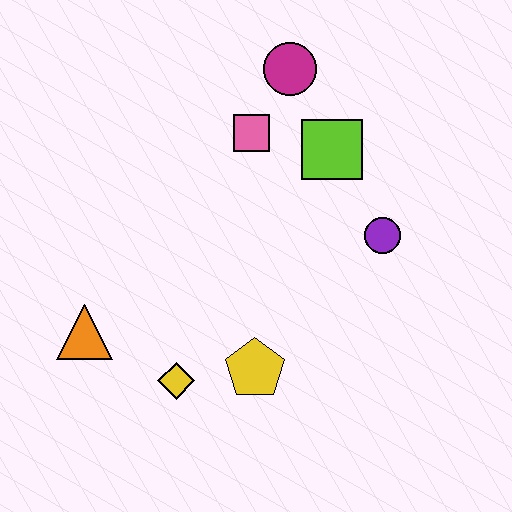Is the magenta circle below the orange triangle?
No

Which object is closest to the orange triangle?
The yellow diamond is closest to the orange triangle.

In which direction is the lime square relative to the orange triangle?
The lime square is to the right of the orange triangle.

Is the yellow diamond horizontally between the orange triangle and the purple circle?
Yes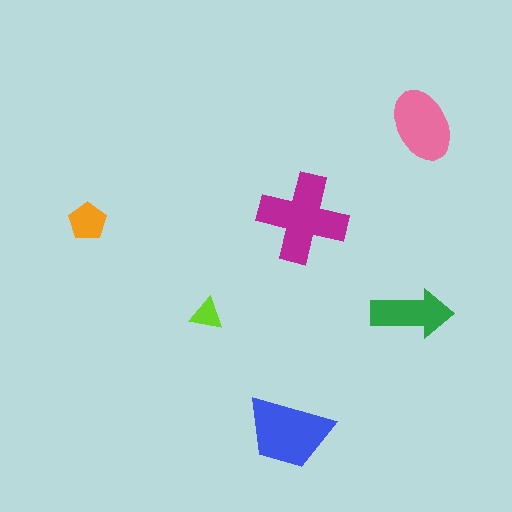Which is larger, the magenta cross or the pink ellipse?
The magenta cross.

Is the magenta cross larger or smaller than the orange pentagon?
Larger.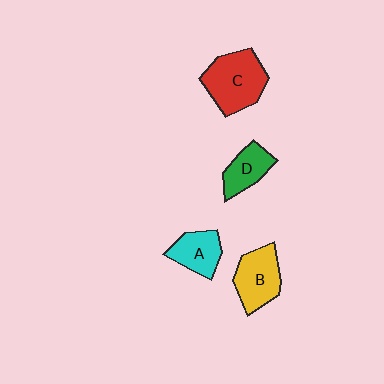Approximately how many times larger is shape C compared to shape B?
Approximately 1.3 times.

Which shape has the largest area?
Shape C (red).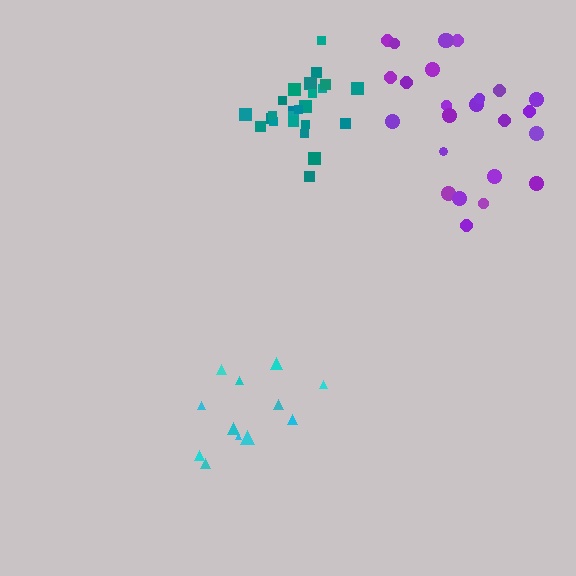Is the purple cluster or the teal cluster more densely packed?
Teal.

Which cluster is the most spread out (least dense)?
Purple.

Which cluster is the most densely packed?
Teal.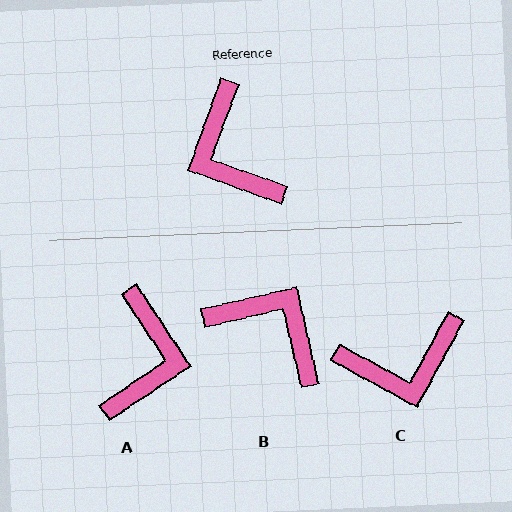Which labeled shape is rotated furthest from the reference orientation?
B, about 148 degrees away.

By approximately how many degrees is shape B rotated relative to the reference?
Approximately 148 degrees clockwise.